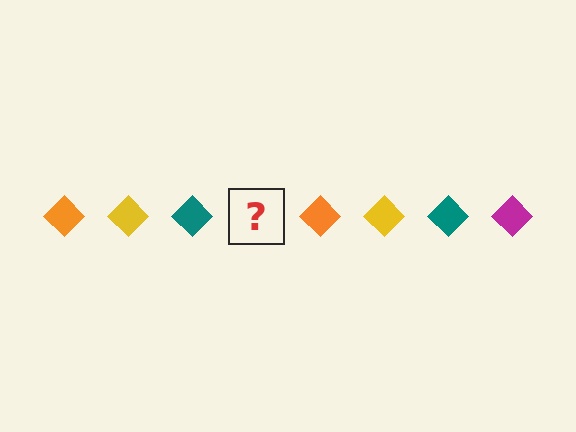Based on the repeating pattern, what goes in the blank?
The blank should be a magenta diamond.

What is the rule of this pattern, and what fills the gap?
The rule is that the pattern cycles through orange, yellow, teal, magenta diamonds. The gap should be filled with a magenta diamond.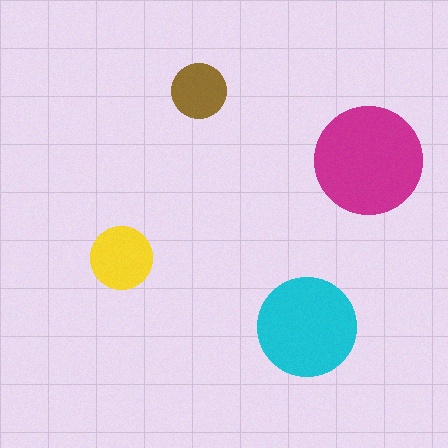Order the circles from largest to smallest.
the magenta one, the cyan one, the yellow one, the brown one.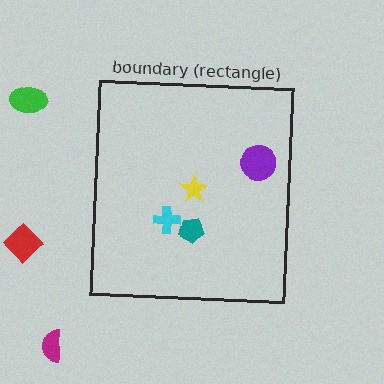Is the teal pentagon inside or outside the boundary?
Inside.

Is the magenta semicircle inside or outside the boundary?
Outside.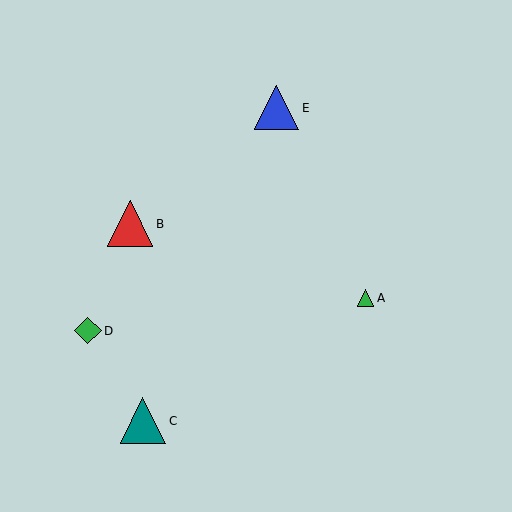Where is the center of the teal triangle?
The center of the teal triangle is at (143, 421).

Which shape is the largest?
The red triangle (labeled B) is the largest.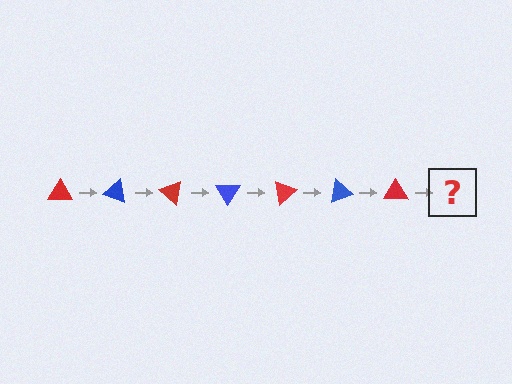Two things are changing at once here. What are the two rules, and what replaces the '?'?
The two rules are that it rotates 20 degrees each step and the color cycles through red and blue. The '?' should be a blue triangle, rotated 140 degrees from the start.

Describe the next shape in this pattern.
It should be a blue triangle, rotated 140 degrees from the start.